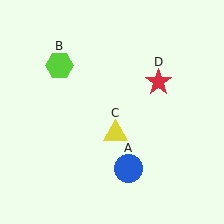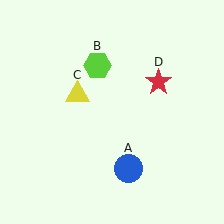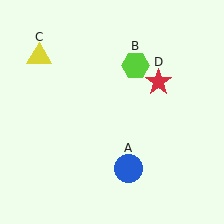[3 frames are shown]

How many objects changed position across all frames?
2 objects changed position: lime hexagon (object B), yellow triangle (object C).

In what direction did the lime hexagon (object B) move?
The lime hexagon (object B) moved right.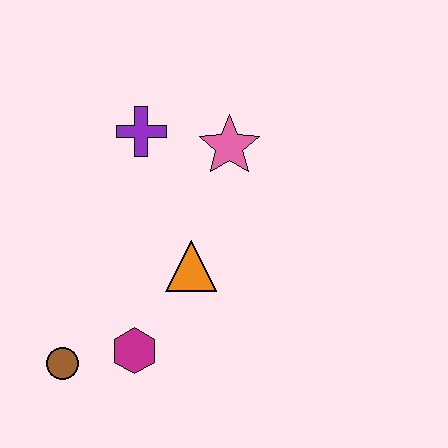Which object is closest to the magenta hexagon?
The brown circle is closest to the magenta hexagon.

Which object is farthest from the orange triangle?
The brown circle is farthest from the orange triangle.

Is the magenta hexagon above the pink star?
No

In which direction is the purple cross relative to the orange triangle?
The purple cross is above the orange triangle.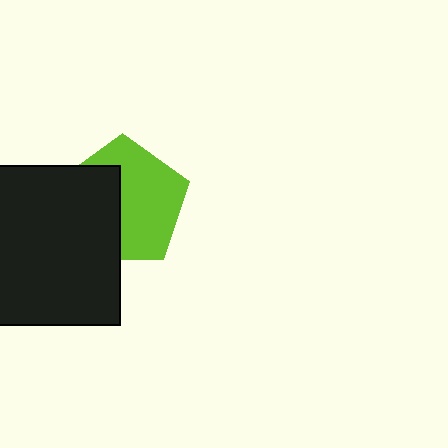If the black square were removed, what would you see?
You would see the complete lime pentagon.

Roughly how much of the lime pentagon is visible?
About half of it is visible (roughly 57%).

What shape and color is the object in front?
The object in front is a black square.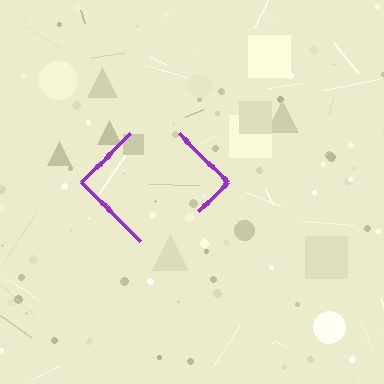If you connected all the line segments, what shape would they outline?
They would outline a diamond.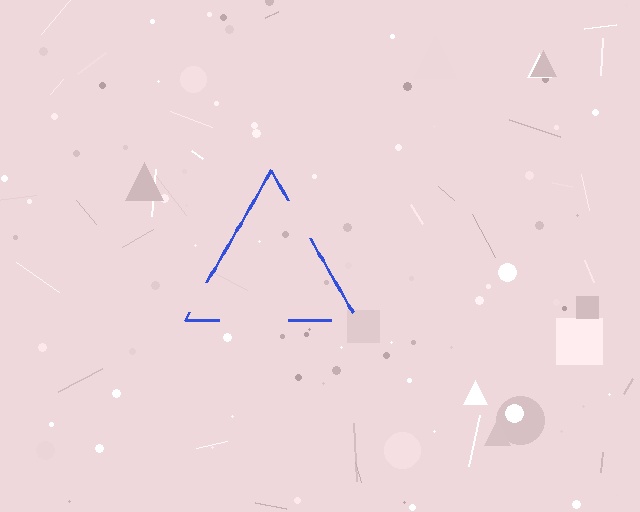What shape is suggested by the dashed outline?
The dashed outline suggests a triangle.